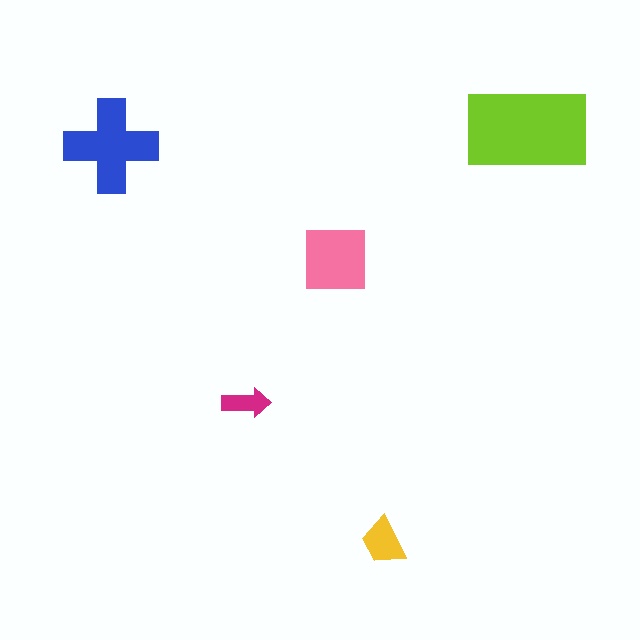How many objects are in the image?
There are 5 objects in the image.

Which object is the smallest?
The magenta arrow.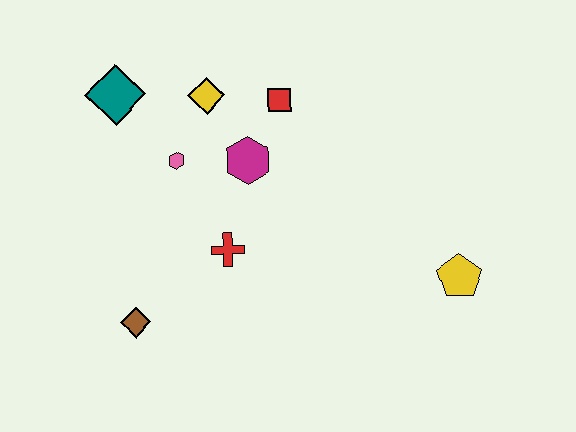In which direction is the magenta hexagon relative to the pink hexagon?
The magenta hexagon is to the right of the pink hexagon.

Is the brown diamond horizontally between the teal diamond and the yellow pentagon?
Yes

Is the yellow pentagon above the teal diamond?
No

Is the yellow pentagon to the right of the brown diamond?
Yes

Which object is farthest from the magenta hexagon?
The yellow pentagon is farthest from the magenta hexagon.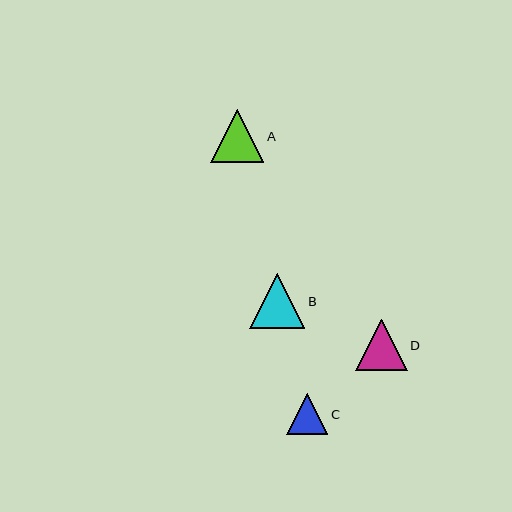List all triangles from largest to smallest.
From largest to smallest: B, A, D, C.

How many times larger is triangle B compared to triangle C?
Triangle B is approximately 1.4 times the size of triangle C.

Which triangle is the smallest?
Triangle C is the smallest with a size of approximately 41 pixels.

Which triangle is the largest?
Triangle B is the largest with a size of approximately 56 pixels.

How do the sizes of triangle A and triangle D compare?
Triangle A and triangle D are approximately the same size.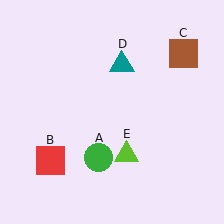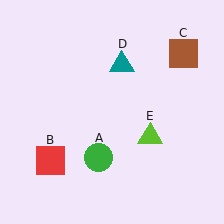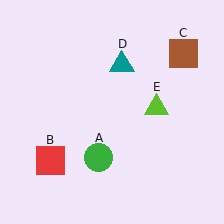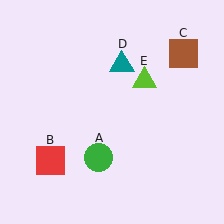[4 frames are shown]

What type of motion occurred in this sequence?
The lime triangle (object E) rotated counterclockwise around the center of the scene.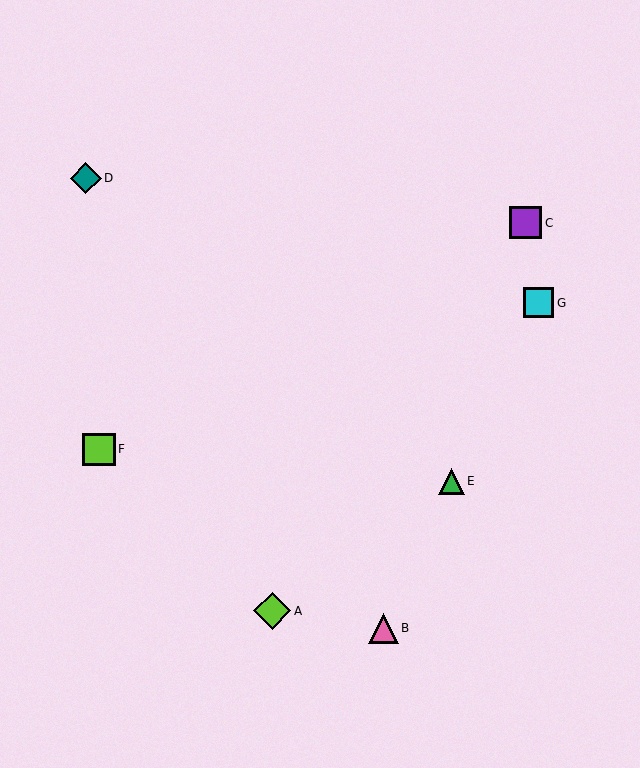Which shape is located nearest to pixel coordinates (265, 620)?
The lime diamond (labeled A) at (272, 611) is nearest to that location.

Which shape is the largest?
The lime diamond (labeled A) is the largest.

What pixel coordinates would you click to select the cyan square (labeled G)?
Click at (538, 303) to select the cyan square G.